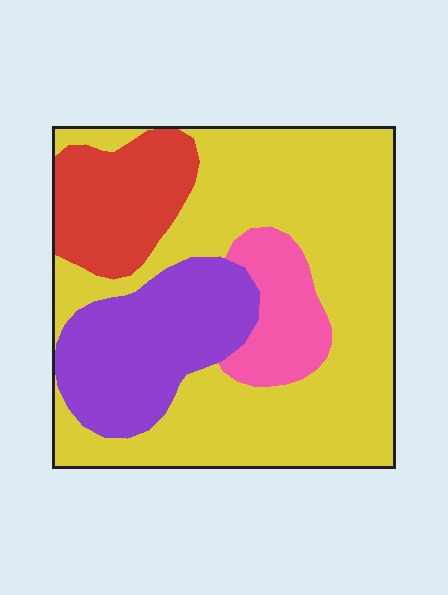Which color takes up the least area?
Pink, at roughly 10%.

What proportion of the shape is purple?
Purple covers about 20% of the shape.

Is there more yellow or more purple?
Yellow.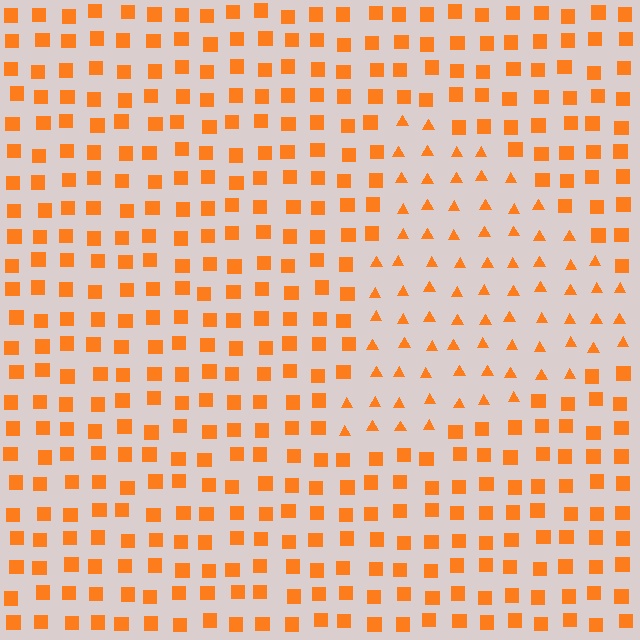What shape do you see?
I see a triangle.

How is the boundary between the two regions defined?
The boundary is defined by a change in element shape: triangles inside vs. squares outside. All elements share the same color and spacing.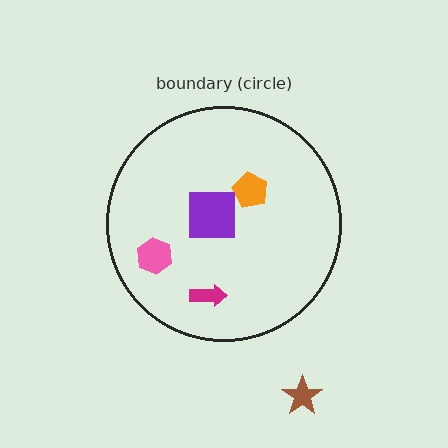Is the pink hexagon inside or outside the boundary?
Inside.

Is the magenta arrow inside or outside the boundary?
Inside.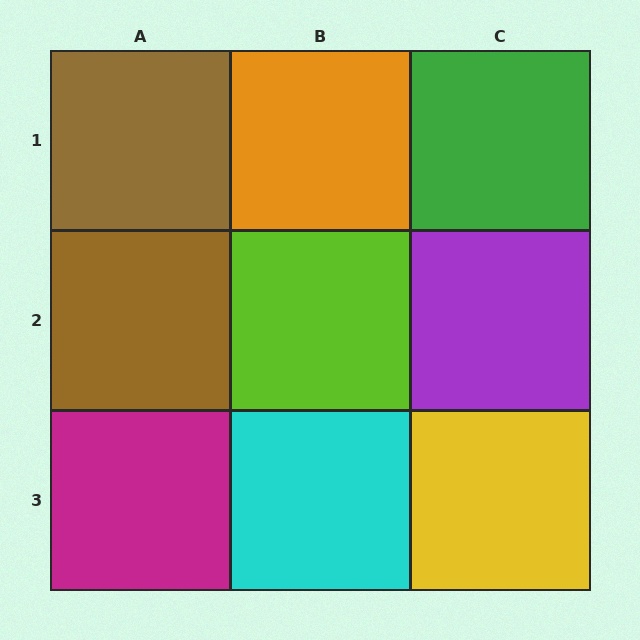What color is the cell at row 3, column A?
Magenta.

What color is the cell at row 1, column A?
Brown.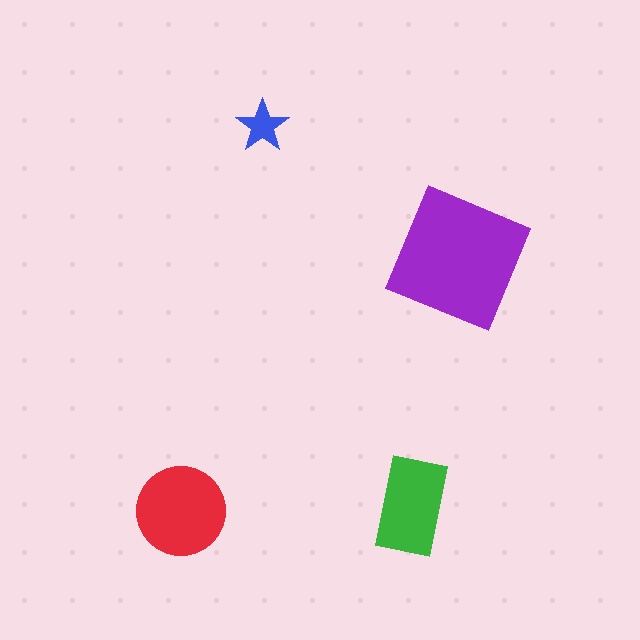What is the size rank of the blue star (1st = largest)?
4th.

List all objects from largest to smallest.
The purple square, the red circle, the green rectangle, the blue star.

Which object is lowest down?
The red circle is bottommost.